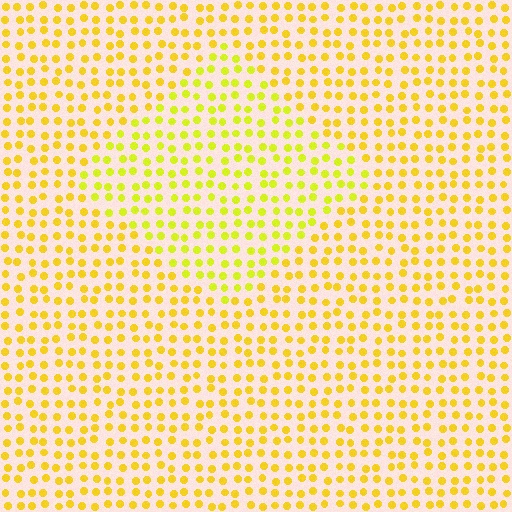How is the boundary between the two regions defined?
The boundary is defined purely by a slight shift in hue (about 19 degrees). Spacing, size, and orientation are identical on both sides.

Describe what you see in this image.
The image is filled with small yellow elements in a uniform arrangement. A diamond-shaped region is visible where the elements are tinted to a slightly different hue, forming a subtle color boundary.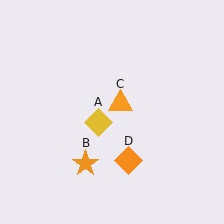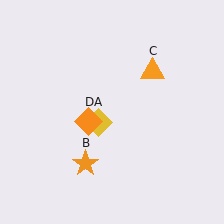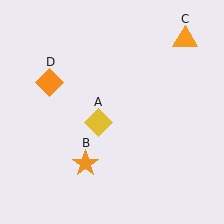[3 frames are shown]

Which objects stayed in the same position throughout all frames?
Yellow diamond (object A) and orange star (object B) remained stationary.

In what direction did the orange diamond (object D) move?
The orange diamond (object D) moved up and to the left.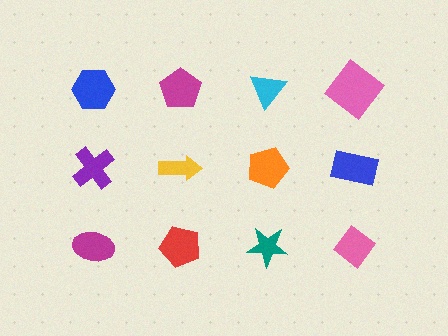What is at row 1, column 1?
A blue hexagon.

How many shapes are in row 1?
4 shapes.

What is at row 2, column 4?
A blue rectangle.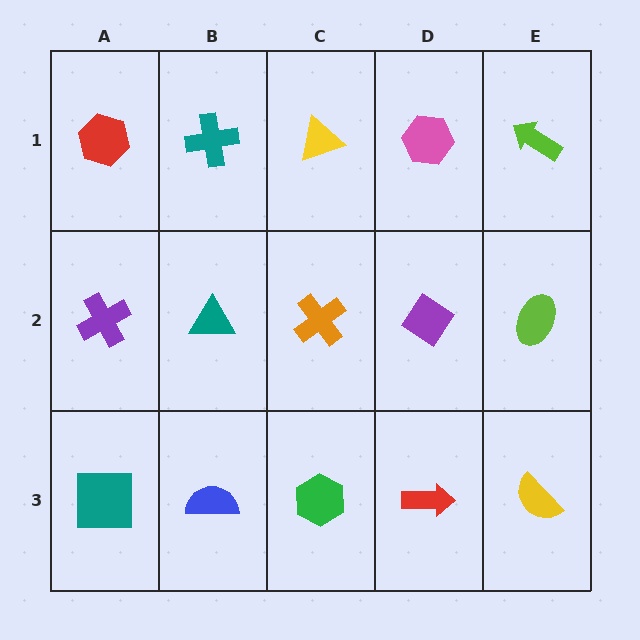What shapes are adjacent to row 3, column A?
A purple cross (row 2, column A), a blue semicircle (row 3, column B).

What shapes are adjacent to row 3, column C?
An orange cross (row 2, column C), a blue semicircle (row 3, column B), a red arrow (row 3, column D).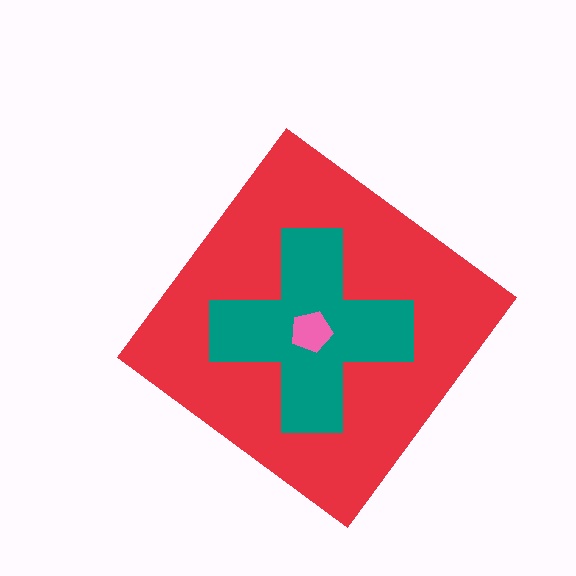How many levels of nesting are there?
3.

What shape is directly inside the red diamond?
The teal cross.